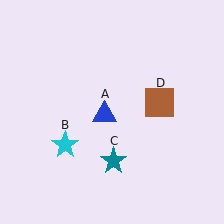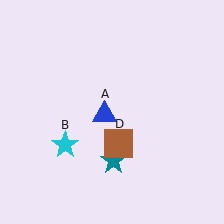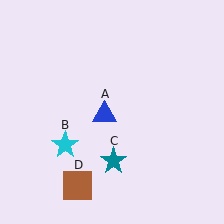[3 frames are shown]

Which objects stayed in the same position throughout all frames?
Blue triangle (object A) and cyan star (object B) and teal star (object C) remained stationary.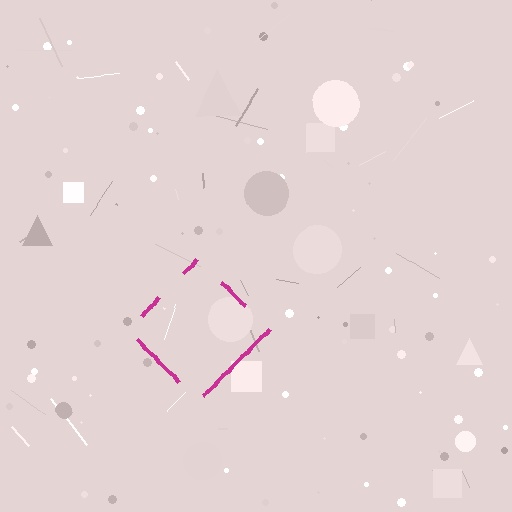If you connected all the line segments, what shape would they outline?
They would outline a diamond.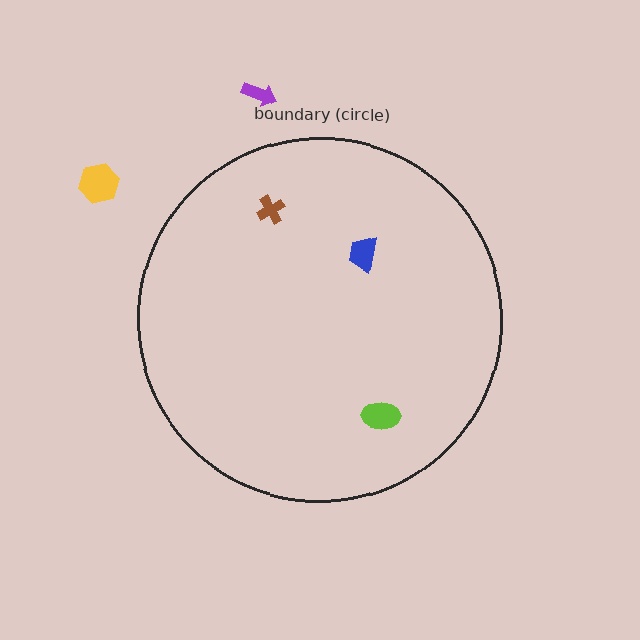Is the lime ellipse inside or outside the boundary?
Inside.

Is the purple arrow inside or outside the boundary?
Outside.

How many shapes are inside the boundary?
3 inside, 2 outside.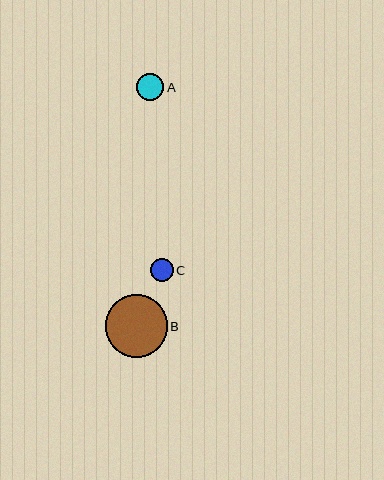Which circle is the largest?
Circle B is the largest with a size of approximately 62 pixels.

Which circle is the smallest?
Circle C is the smallest with a size of approximately 23 pixels.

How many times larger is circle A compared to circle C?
Circle A is approximately 1.2 times the size of circle C.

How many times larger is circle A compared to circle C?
Circle A is approximately 1.2 times the size of circle C.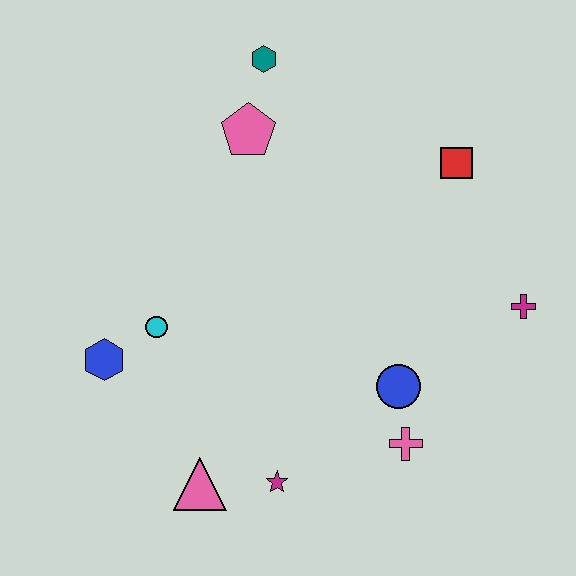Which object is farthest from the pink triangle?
The teal hexagon is farthest from the pink triangle.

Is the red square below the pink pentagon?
Yes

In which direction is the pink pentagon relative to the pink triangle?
The pink pentagon is above the pink triangle.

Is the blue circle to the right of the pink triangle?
Yes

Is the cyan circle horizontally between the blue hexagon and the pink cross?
Yes